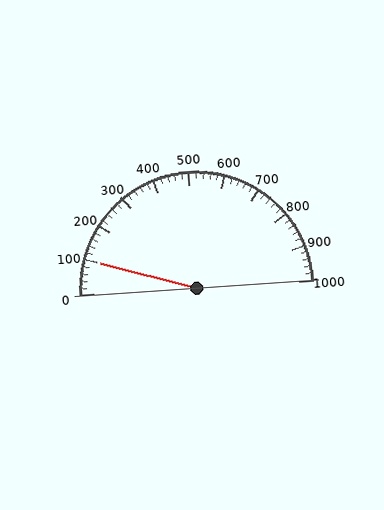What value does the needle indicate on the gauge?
The needle indicates approximately 100.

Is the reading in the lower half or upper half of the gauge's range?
The reading is in the lower half of the range (0 to 1000).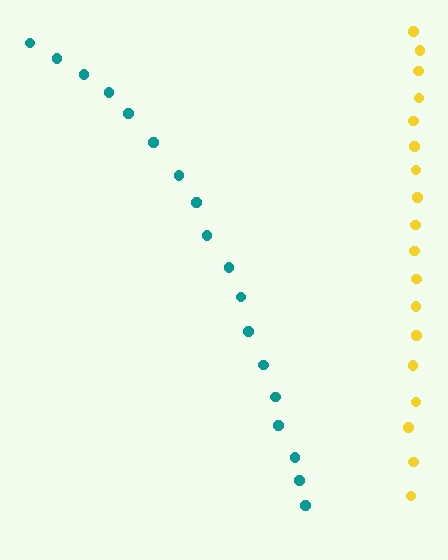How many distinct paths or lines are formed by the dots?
There are 2 distinct paths.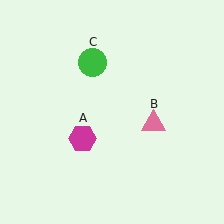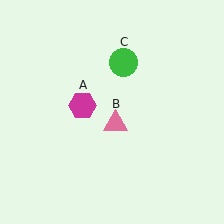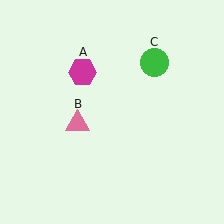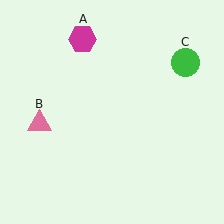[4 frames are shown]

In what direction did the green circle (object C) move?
The green circle (object C) moved right.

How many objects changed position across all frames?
3 objects changed position: magenta hexagon (object A), pink triangle (object B), green circle (object C).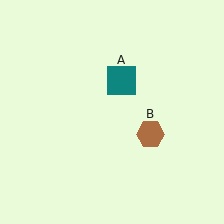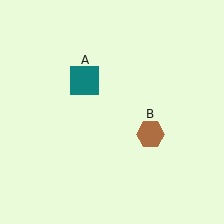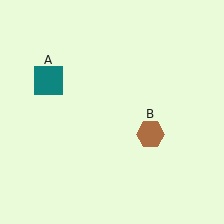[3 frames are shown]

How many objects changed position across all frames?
1 object changed position: teal square (object A).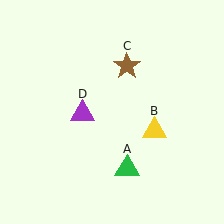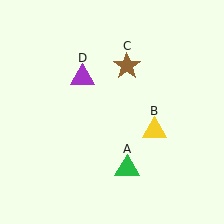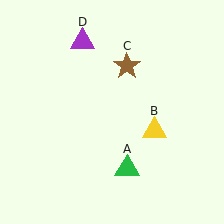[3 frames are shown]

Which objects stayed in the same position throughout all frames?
Green triangle (object A) and yellow triangle (object B) and brown star (object C) remained stationary.